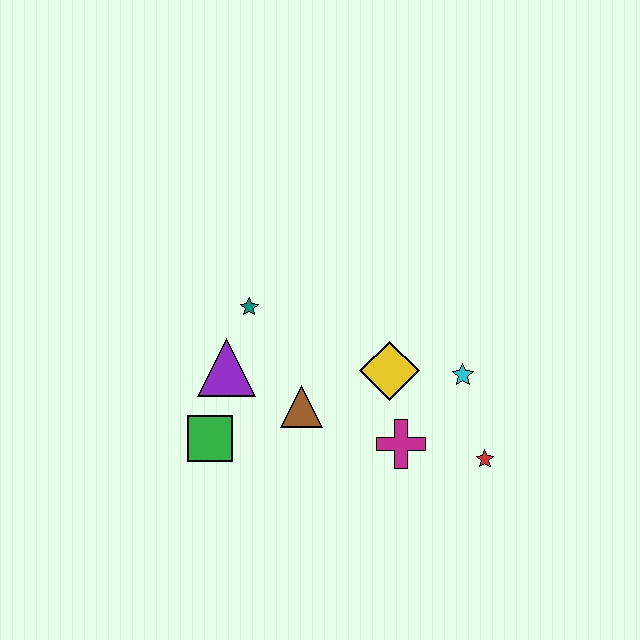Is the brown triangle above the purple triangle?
No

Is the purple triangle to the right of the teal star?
No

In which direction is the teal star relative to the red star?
The teal star is to the left of the red star.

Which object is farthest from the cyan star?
The green square is farthest from the cyan star.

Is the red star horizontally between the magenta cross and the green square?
No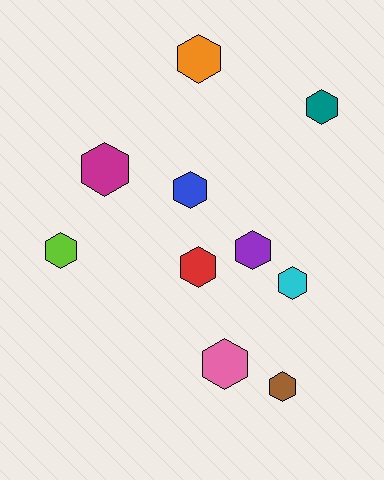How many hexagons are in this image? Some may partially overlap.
There are 10 hexagons.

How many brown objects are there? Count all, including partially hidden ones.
There is 1 brown object.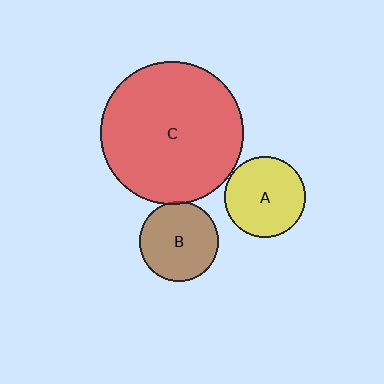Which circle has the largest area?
Circle C (red).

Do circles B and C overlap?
Yes.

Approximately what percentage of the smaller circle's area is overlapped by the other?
Approximately 5%.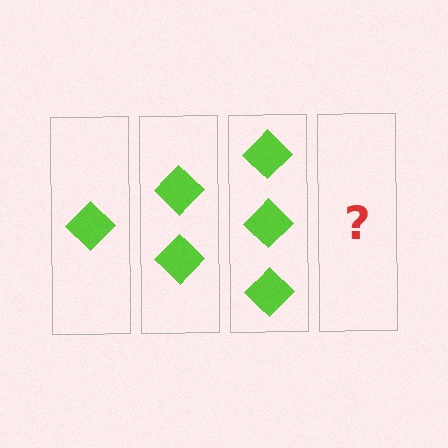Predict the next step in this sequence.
The next step is 4 diamonds.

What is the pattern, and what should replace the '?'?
The pattern is that each step adds one more diamond. The '?' should be 4 diamonds.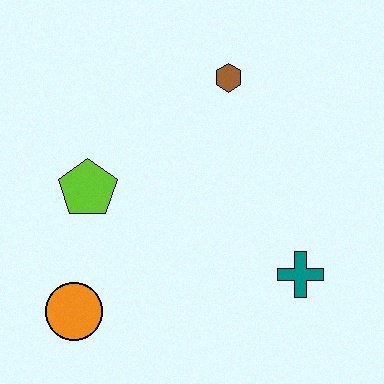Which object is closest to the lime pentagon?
The orange circle is closest to the lime pentagon.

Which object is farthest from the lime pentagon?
The teal cross is farthest from the lime pentagon.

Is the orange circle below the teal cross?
Yes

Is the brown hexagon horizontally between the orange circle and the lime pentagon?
No